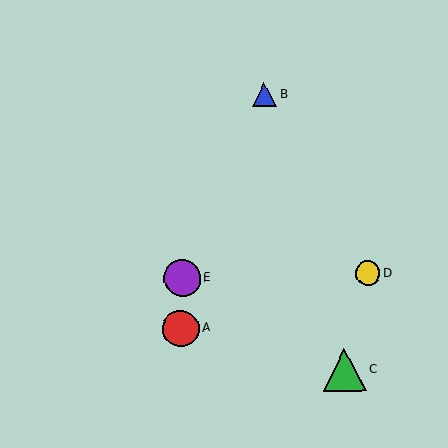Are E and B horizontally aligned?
No, E is at y≈278 and B is at y≈95.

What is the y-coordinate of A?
Object A is at y≈328.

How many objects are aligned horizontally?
2 objects (D, E) are aligned horizontally.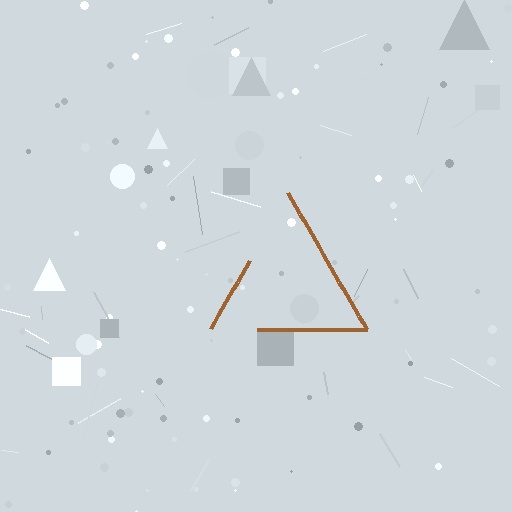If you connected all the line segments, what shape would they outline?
They would outline a triangle.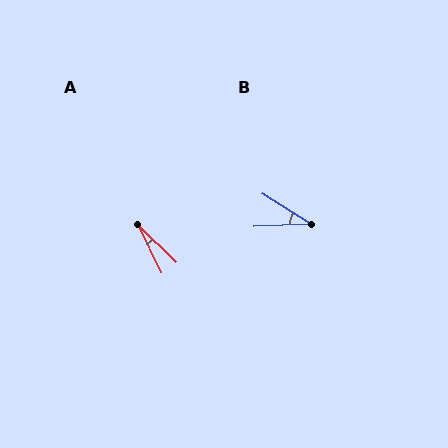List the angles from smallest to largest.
A (20°), B (34°).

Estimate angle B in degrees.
Approximately 34 degrees.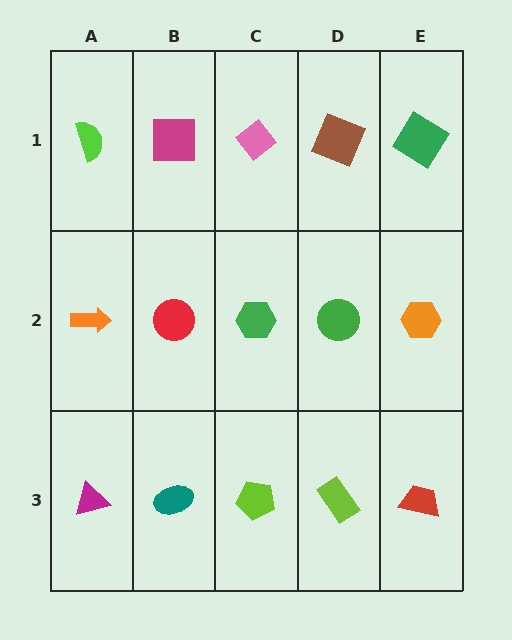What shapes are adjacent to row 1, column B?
A red circle (row 2, column B), a lime semicircle (row 1, column A), a pink diamond (row 1, column C).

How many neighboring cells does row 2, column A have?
3.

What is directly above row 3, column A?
An orange arrow.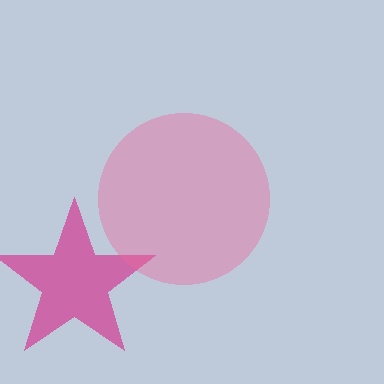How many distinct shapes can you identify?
There are 2 distinct shapes: a magenta star, a pink circle.